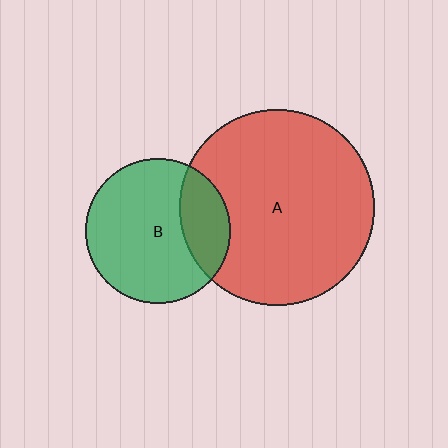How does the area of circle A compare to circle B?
Approximately 1.8 times.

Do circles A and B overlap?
Yes.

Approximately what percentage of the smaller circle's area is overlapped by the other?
Approximately 25%.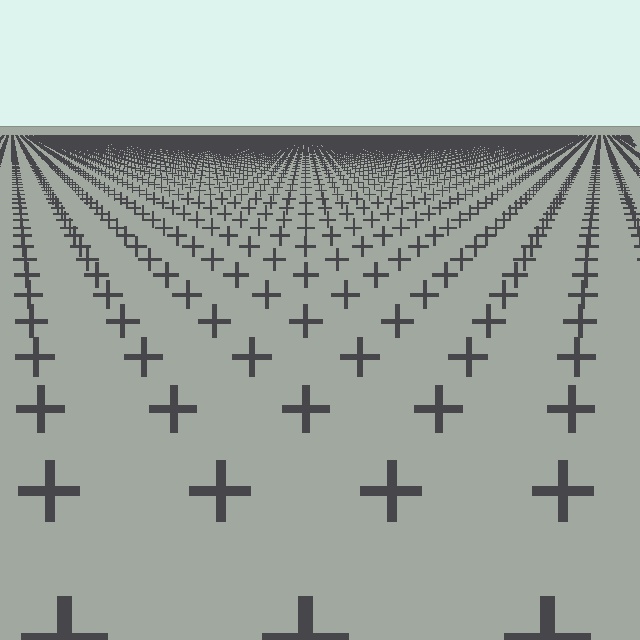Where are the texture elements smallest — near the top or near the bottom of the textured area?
Near the top.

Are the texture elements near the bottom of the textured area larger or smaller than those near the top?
Larger. Near the bottom, elements are closer to the viewer and appear at a bigger on-screen size.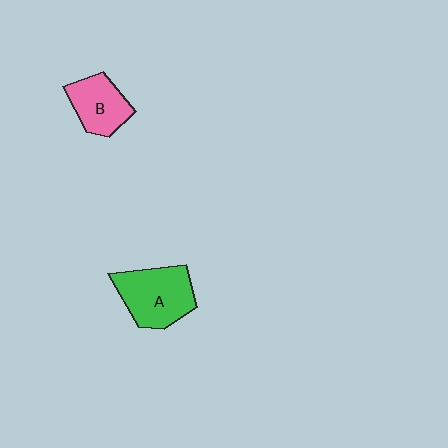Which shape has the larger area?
Shape A (green).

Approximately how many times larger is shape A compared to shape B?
Approximately 1.4 times.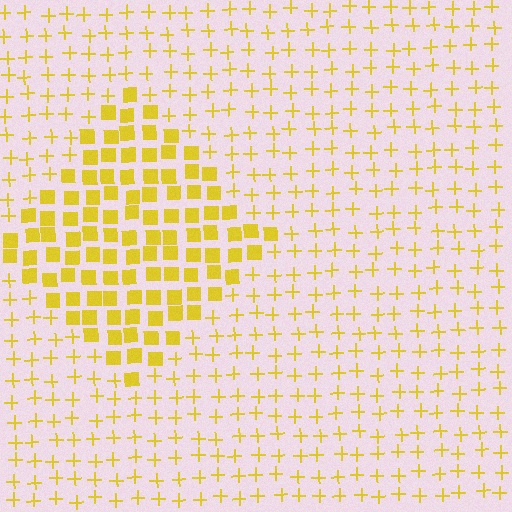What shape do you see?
I see a diamond.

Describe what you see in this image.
The image is filled with small yellow elements arranged in a uniform grid. A diamond-shaped region contains squares, while the surrounding area contains plus signs. The boundary is defined purely by the change in element shape.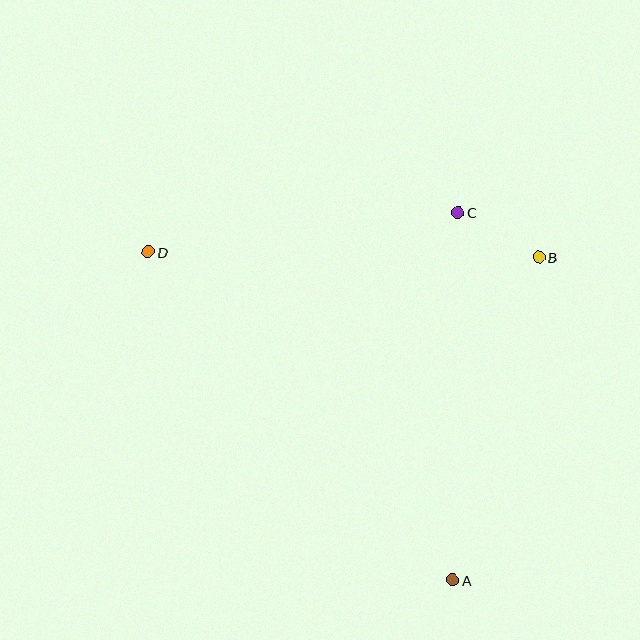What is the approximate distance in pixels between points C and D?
The distance between C and D is approximately 312 pixels.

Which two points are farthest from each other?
Points A and D are farthest from each other.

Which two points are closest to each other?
Points B and C are closest to each other.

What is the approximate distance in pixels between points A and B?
The distance between A and B is approximately 334 pixels.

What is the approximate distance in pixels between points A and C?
The distance between A and C is approximately 367 pixels.